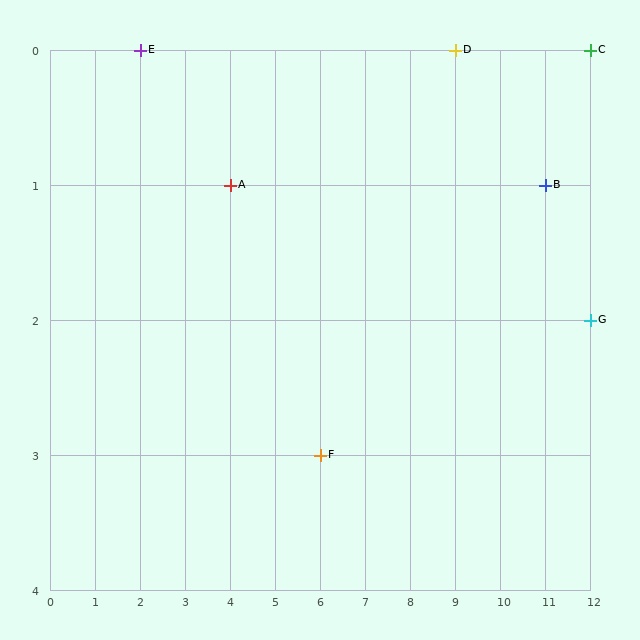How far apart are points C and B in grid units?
Points C and B are 1 column and 1 row apart (about 1.4 grid units diagonally).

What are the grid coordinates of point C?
Point C is at grid coordinates (12, 0).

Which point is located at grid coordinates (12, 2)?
Point G is at (12, 2).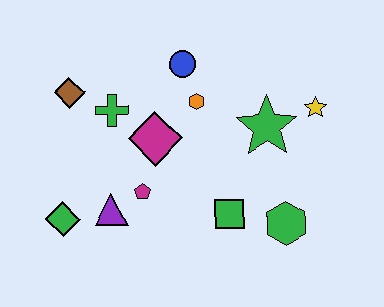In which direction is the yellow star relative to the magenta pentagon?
The yellow star is to the right of the magenta pentagon.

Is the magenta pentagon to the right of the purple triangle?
Yes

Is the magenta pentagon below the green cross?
Yes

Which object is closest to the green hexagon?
The green square is closest to the green hexagon.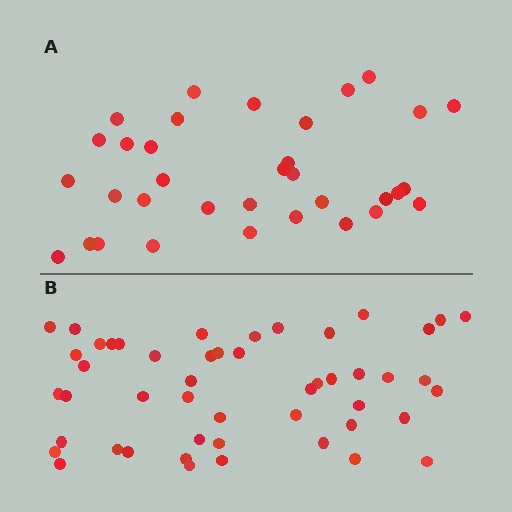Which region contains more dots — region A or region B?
Region B (the bottom region) has more dots.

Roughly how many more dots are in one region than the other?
Region B has approximately 15 more dots than region A.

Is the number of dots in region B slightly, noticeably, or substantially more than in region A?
Region B has noticeably more, but not dramatically so. The ratio is roughly 1.4 to 1.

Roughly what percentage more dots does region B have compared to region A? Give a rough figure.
About 45% more.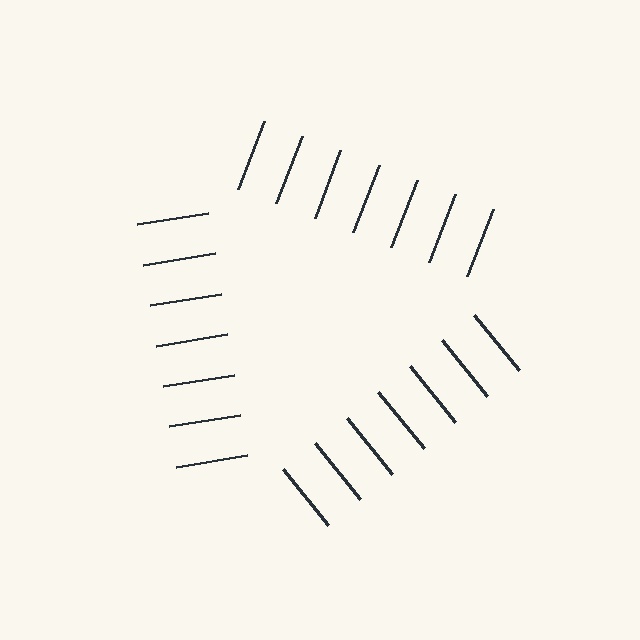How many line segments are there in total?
21 — 7 along each of the 3 edges.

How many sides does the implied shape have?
3 sides — the line-ends trace a triangle.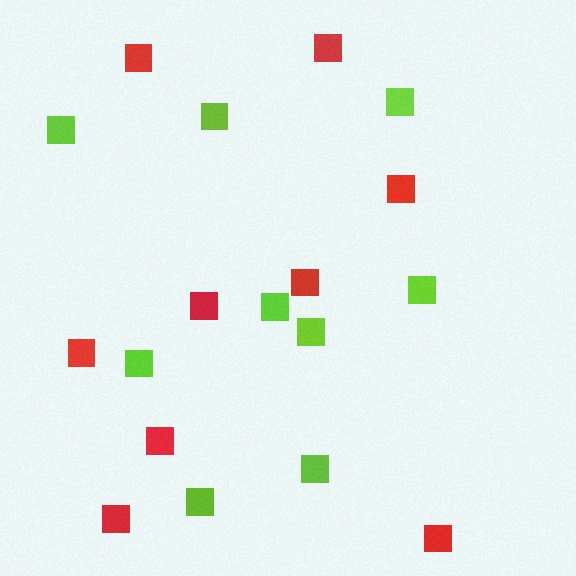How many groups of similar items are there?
There are 2 groups: one group of lime squares (9) and one group of red squares (9).